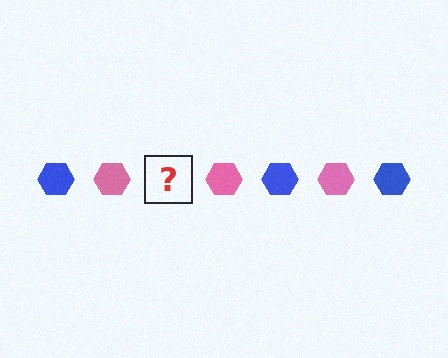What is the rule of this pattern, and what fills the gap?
The rule is that the pattern cycles through blue, pink hexagons. The gap should be filled with a blue hexagon.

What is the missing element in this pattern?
The missing element is a blue hexagon.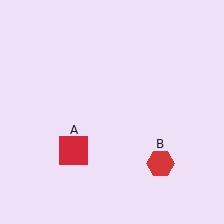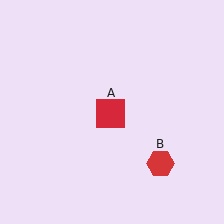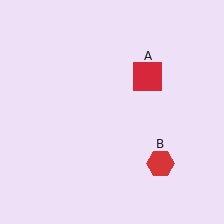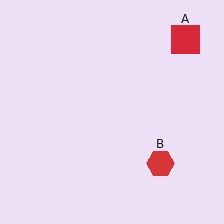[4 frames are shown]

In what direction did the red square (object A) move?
The red square (object A) moved up and to the right.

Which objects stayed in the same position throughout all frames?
Red hexagon (object B) remained stationary.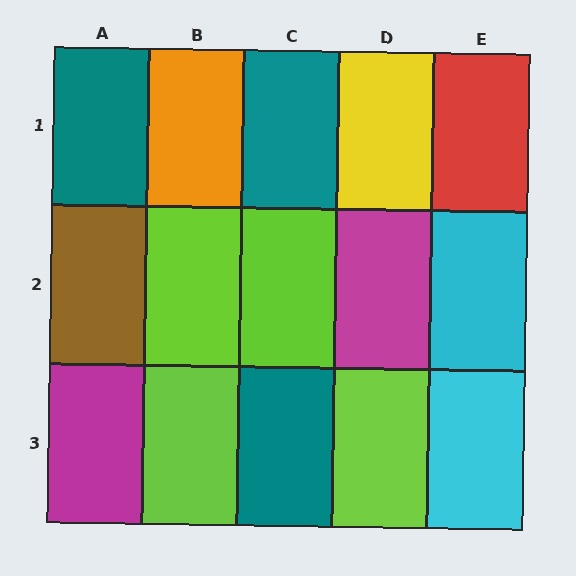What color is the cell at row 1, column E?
Red.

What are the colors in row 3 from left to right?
Magenta, lime, teal, lime, cyan.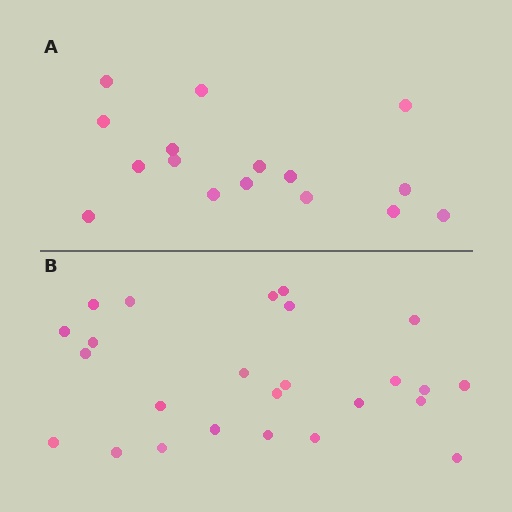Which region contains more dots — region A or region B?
Region B (the bottom region) has more dots.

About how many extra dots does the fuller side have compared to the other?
Region B has roughly 8 or so more dots than region A.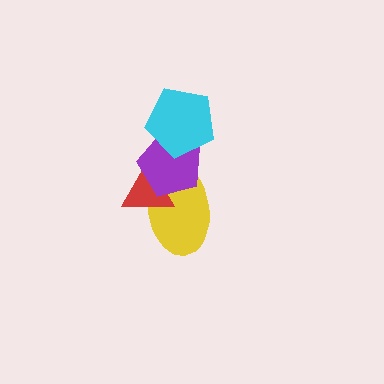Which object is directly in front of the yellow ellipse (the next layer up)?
The red triangle is directly in front of the yellow ellipse.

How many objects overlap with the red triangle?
2 objects overlap with the red triangle.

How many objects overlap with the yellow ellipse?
2 objects overlap with the yellow ellipse.